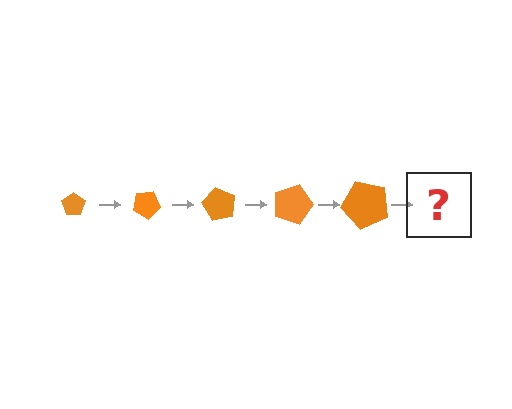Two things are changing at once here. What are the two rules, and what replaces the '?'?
The two rules are that the pentagon grows larger each step and it rotates 30 degrees each step. The '?' should be a pentagon, larger than the previous one and rotated 150 degrees from the start.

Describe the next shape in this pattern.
It should be a pentagon, larger than the previous one and rotated 150 degrees from the start.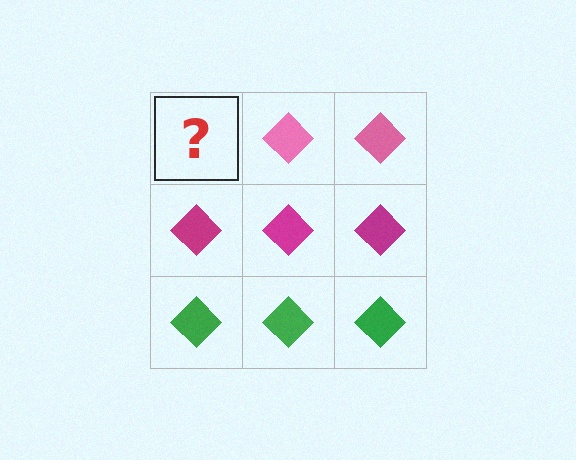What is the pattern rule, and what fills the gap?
The rule is that each row has a consistent color. The gap should be filled with a pink diamond.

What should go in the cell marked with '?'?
The missing cell should contain a pink diamond.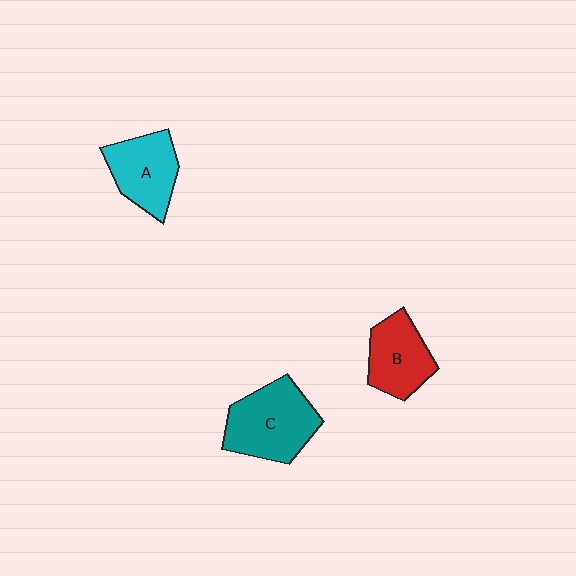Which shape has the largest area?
Shape C (teal).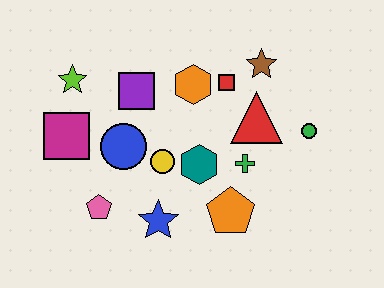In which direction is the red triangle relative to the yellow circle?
The red triangle is to the right of the yellow circle.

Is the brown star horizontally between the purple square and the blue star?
No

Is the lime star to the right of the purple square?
No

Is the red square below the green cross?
No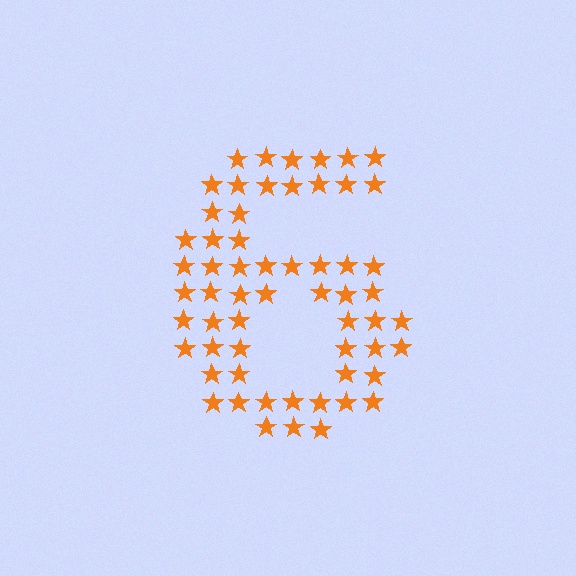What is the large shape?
The large shape is the digit 6.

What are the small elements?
The small elements are stars.